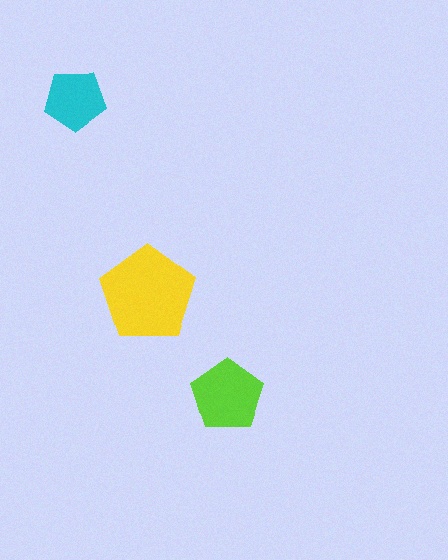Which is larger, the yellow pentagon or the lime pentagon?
The yellow one.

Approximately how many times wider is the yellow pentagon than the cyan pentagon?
About 1.5 times wider.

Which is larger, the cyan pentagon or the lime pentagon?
The lime one.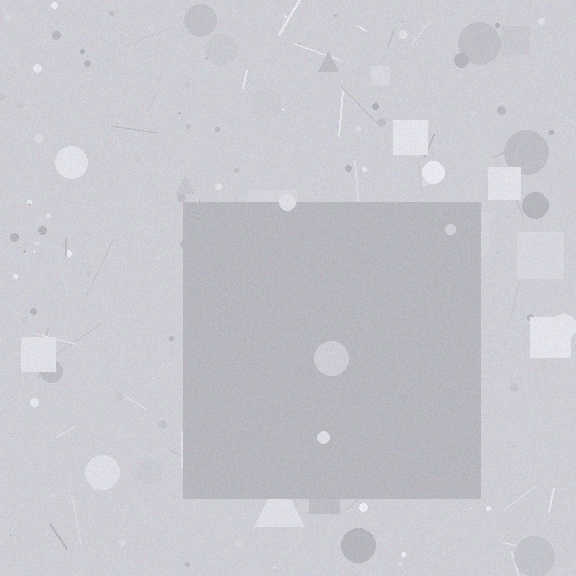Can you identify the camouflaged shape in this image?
The camouflaged shape is a square.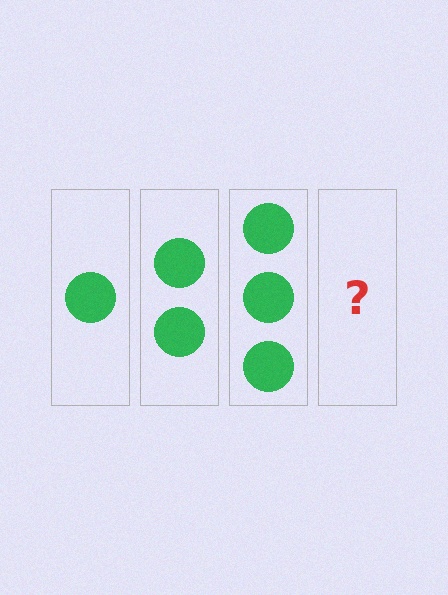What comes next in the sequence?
The next element should be 4 circles.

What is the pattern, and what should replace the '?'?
The pattern is that each step adds one more circle. The '?' should be 4 circles.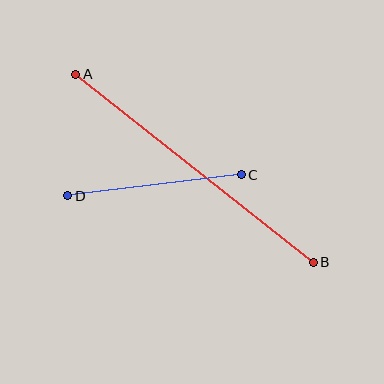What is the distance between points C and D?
The distance is approximately 175 pixels.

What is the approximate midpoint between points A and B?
The midpoint is at approximately (194, 168) pixels.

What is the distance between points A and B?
The distance is approximately 303 pixels.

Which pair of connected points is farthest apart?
Points A and B are farthest apart.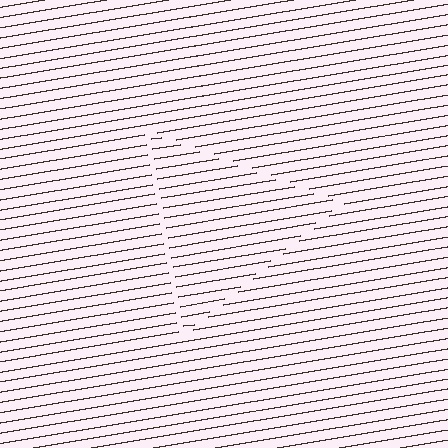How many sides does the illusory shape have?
3 sides — the line-ends trace a triangle.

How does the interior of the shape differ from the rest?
The interior of the shape contains the same grating, shifted by half a period — the contour is defined by the phase discontinuity where line-ends from the inner and outer gratings abut.